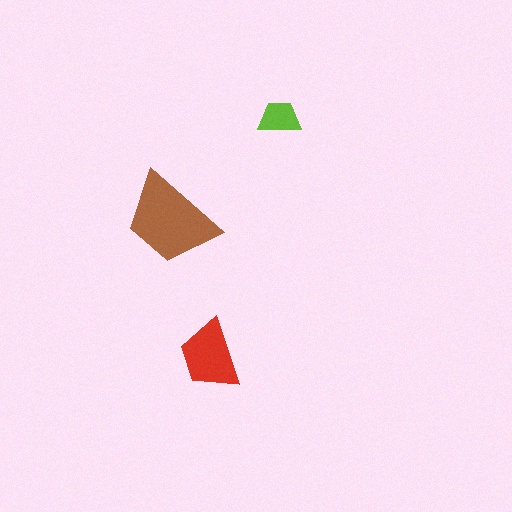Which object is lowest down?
The red trapezoid is bottommost.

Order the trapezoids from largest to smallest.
the brown one, the red one, the lime one.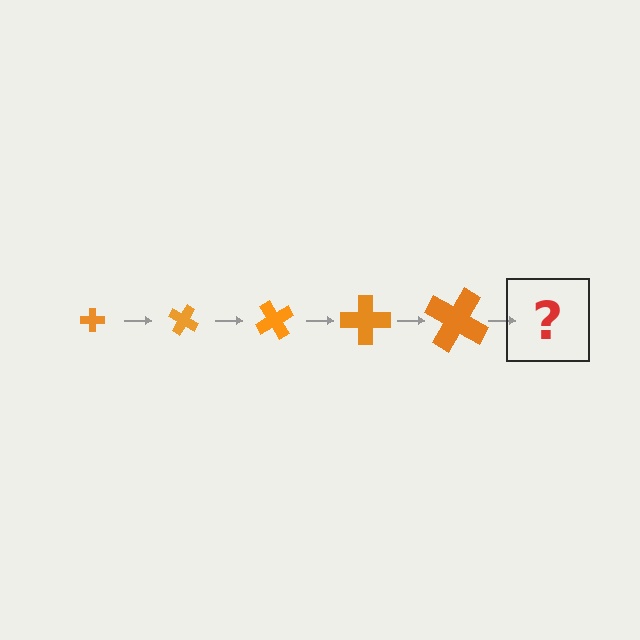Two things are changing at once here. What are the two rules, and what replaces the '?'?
The two rules are that the cross grows larger each step and it rotates 30 degrees each step. The '?' should be a cross, larger than the previous one and rotated 150 degrees from the start.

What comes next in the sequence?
The next element should be a cross, larger than the previous one and rotated 150 degrees from the start.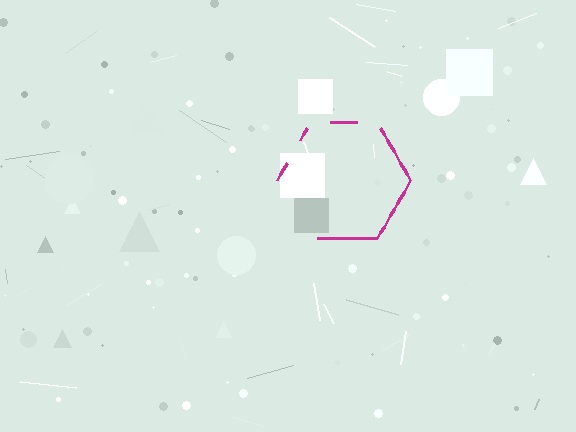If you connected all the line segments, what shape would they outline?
They would outline a hexagon.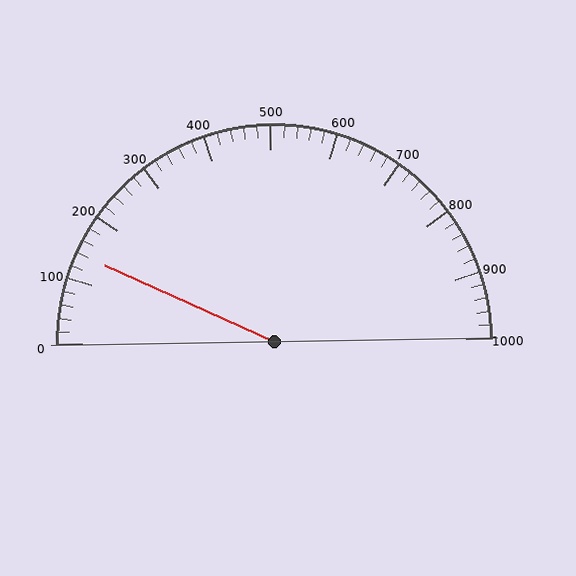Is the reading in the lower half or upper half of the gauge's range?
The reading is in the lower half of the range (0 to 1000).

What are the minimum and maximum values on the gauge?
The gauge ranges from 0 to 1000.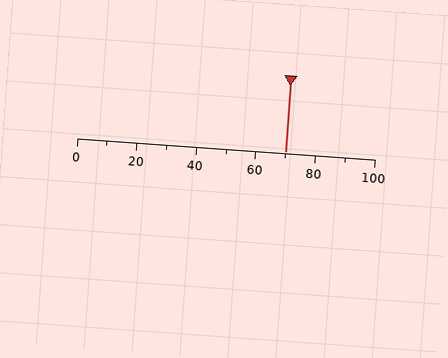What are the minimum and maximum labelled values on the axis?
The axis runs from 0 to 100.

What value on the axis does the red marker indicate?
The marker indicates approximately 70.